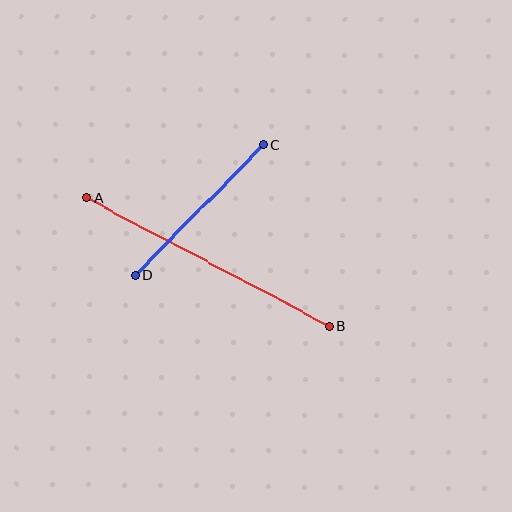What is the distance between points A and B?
The distance is approximately 275 pixels.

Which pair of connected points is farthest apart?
Points A and B are farthest apart.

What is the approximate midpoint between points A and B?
The midpoint is at approximately (208, 262) pixels.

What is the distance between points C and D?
The distance is approximately 183 pixels.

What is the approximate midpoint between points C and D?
The midpoint is at approximately (199, 210) pixels.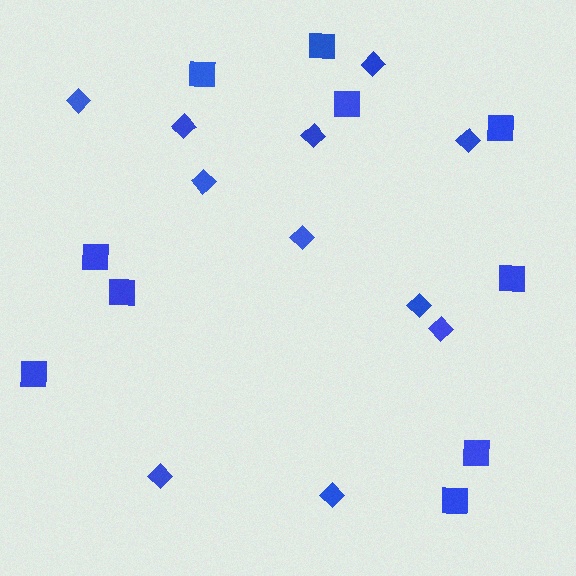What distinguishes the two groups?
There are 2 groups: one group of diamonds (11) and one group of squares (10).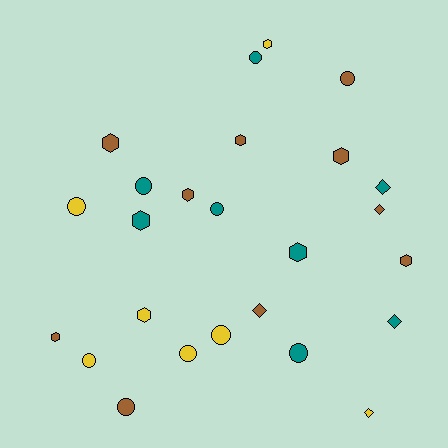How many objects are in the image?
There are 25 objects.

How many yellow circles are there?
There are 4 yellow circles.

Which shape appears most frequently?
Circle, with 10 objects.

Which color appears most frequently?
Brown, with 10 objects.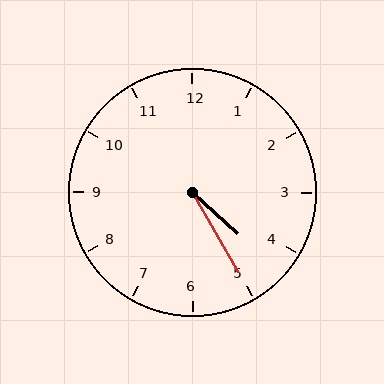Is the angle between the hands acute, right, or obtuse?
It is acute.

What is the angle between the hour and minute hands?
Approximately 18 degrees.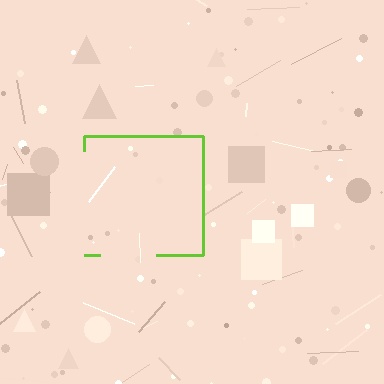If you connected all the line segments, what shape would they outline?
They would outline a square.